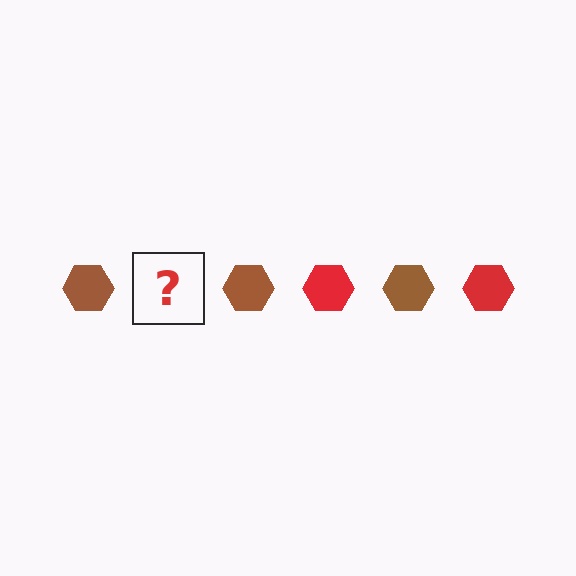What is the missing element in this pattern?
The missing element is a red hexagon.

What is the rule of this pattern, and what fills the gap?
The rule is that the pattern cycles through brown, red hexagons. The gap should be filled with a red hexagon.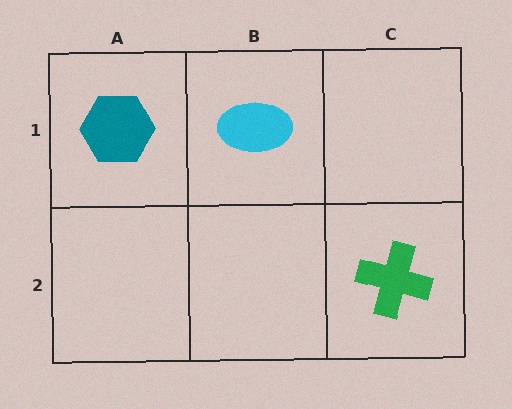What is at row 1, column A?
A teal hexagon.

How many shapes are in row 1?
2 shapes.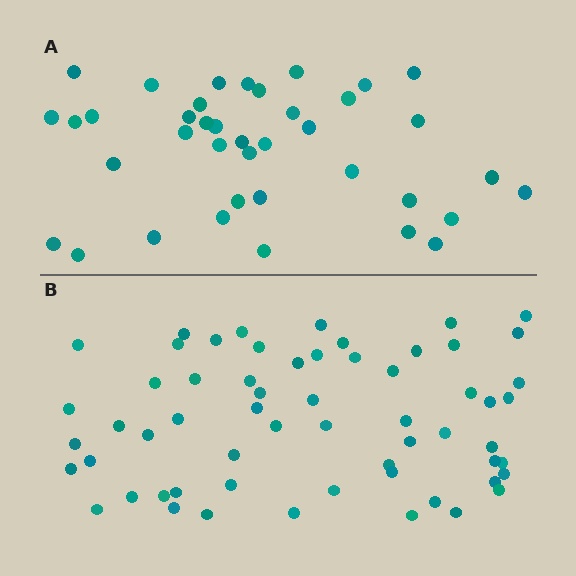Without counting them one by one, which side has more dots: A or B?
Region B (the bottom region) has more dots.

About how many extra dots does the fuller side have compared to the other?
Region B has approximately 20 more dots than region A.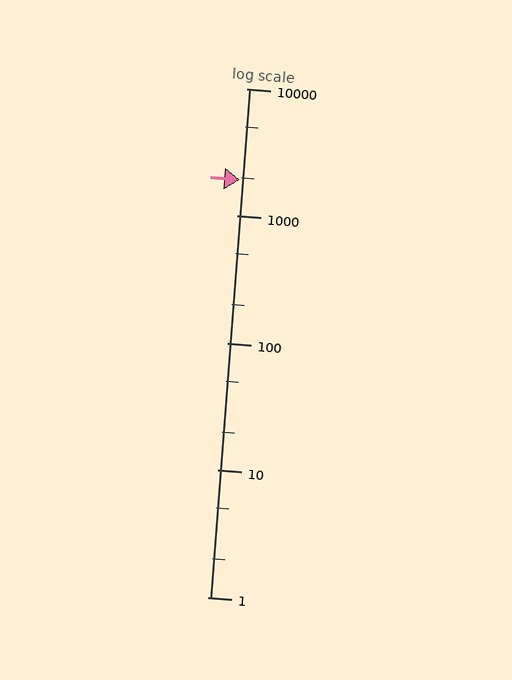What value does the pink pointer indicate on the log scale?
The pointer indicates approximately 1900.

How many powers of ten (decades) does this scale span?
The scale spans 4 decades, from 1 to 10000.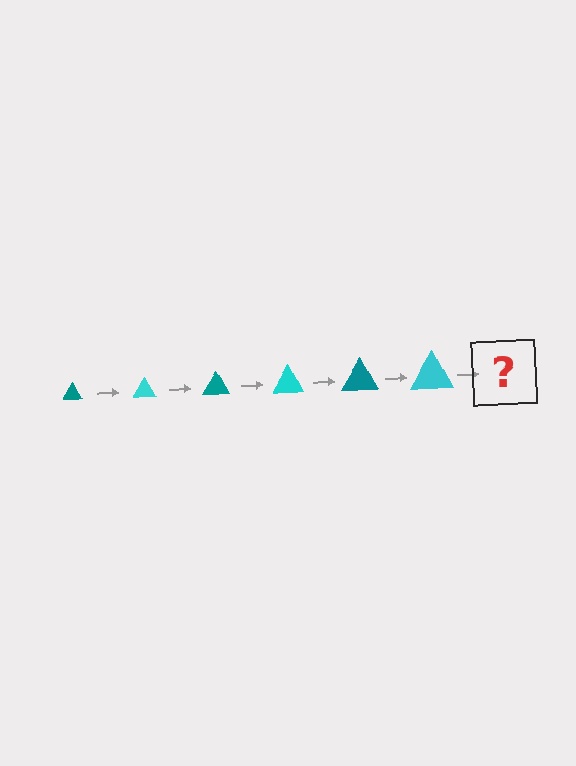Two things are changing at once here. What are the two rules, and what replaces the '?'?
The two rules are that the triangle grows larger each step and the color cycles through teal and cyan. The '?' should be a teal triangle, larger than the previous one.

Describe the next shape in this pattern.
It should be a teal triangle, larger than the previous one.